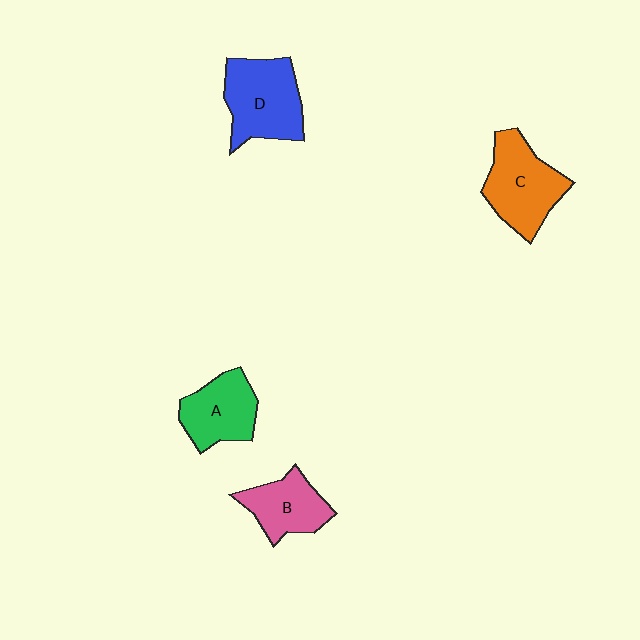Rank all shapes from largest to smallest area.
From largest to smallest: D (blue), C (orange), A (green), B (pink).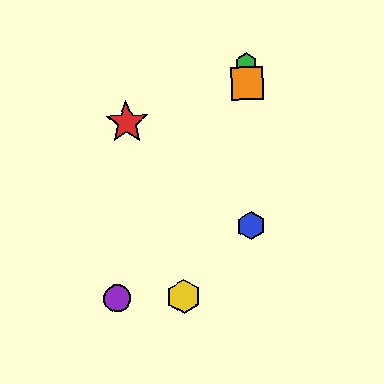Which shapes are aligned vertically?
The blue hexagon, the green hexagon, the orange square are aligned vertically.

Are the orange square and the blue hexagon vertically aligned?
Yes, both are at x≈247.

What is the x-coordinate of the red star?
The red star is at x≈127.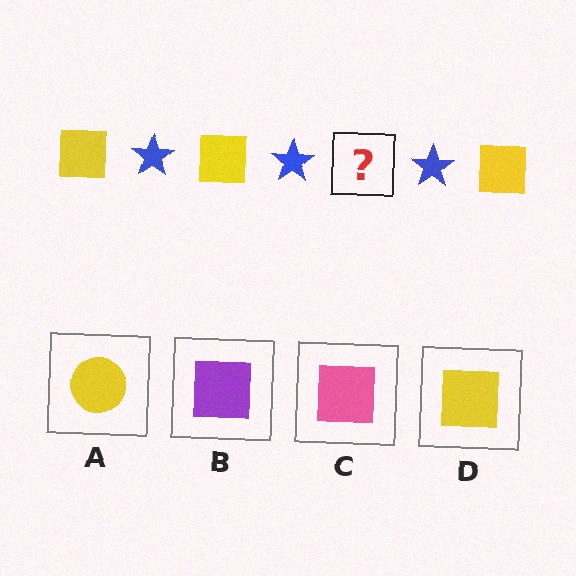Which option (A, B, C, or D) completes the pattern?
D.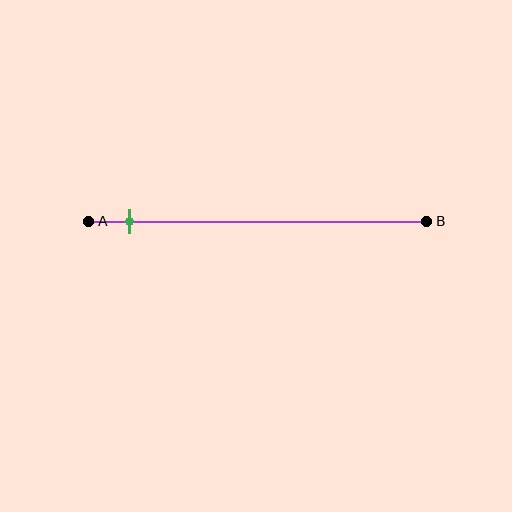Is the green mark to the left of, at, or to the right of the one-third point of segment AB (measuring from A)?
The green mark is to the left of the one-third point of segment AB.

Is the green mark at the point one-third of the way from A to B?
No, the mark is at about 10% from A, not at the 33% one-third point.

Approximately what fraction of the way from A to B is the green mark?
The green mark is approximately 10% of the way from A to B.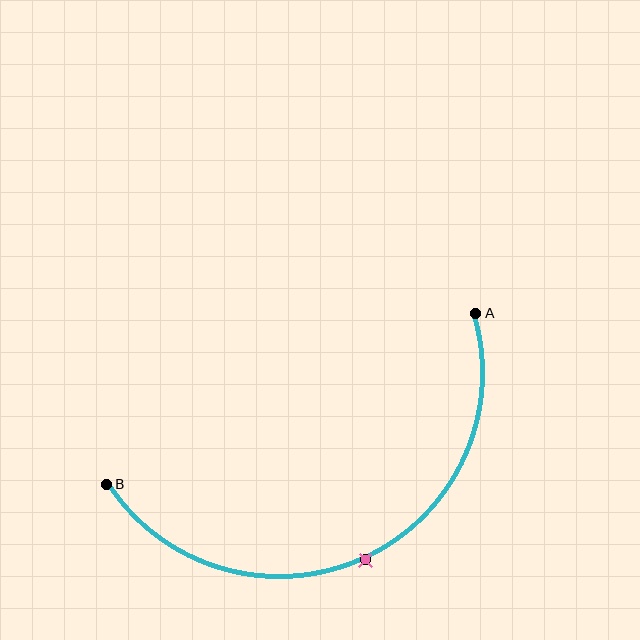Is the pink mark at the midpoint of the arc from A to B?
Yes. The pink mark lies on the arc at equal arc-length from both A and B — it is the arc midpoint.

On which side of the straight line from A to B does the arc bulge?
The arc bulges below the straight line connecting A and B.